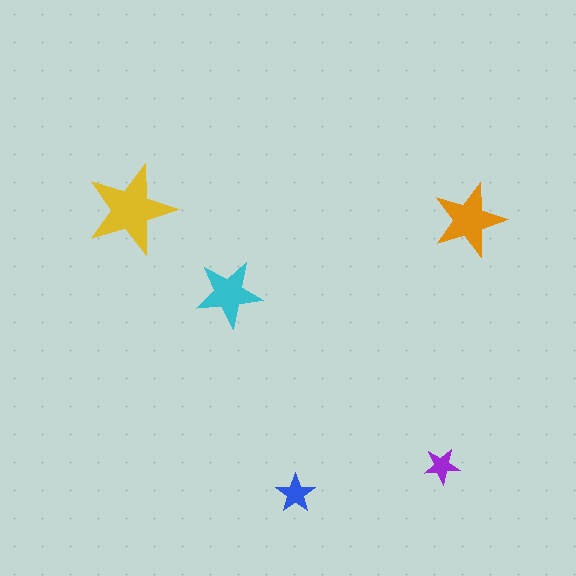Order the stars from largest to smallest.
the yellow one, the orange one, the cyan one, the blue one, the purple one.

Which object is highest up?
The yellow star is topmost.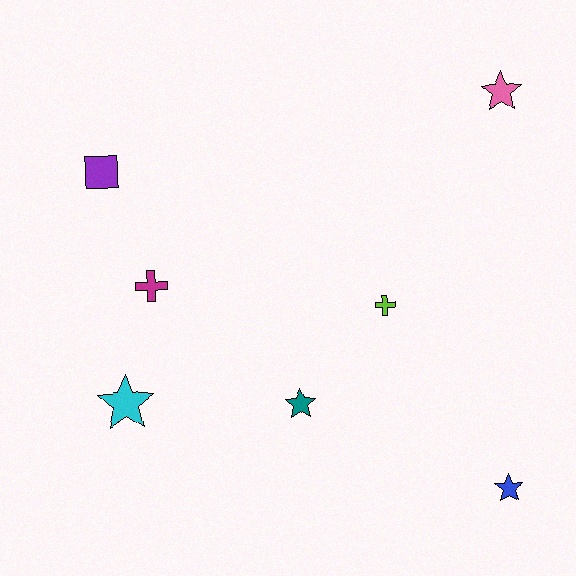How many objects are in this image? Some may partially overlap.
There are 7 objects.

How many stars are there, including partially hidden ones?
There are 4 stars.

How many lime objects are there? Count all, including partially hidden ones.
There is 1 lime object.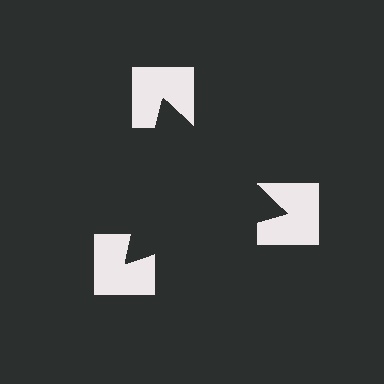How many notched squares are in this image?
There are 3 — one at each vertex of the illusory triangle.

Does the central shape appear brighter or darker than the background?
It typically appears slightly darker than the background, even though no actual brightness change is drawn.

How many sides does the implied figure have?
3 sides.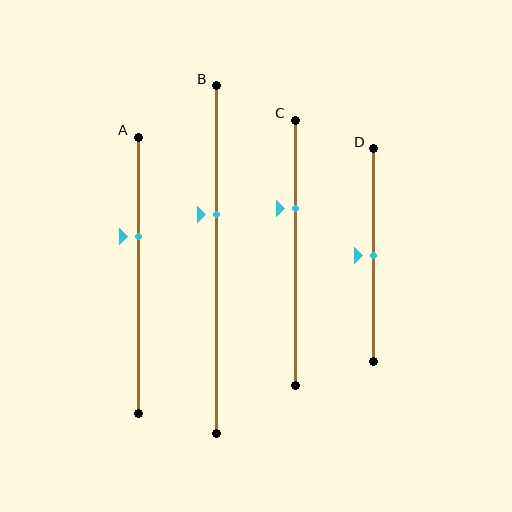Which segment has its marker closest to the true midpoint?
Segment D has its marker closest to the true midpoint.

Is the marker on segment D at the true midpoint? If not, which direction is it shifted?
Yes, the marker on segment D is at the true midpoint.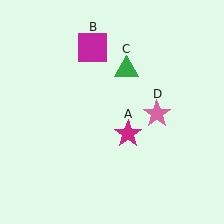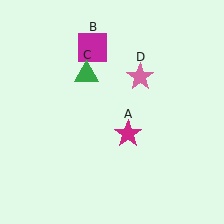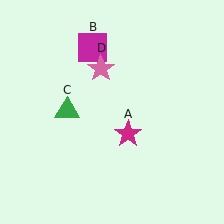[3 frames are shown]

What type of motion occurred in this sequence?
The green triangle (object C), pink star (object D) rotated counterclockwise around the center of the scene.